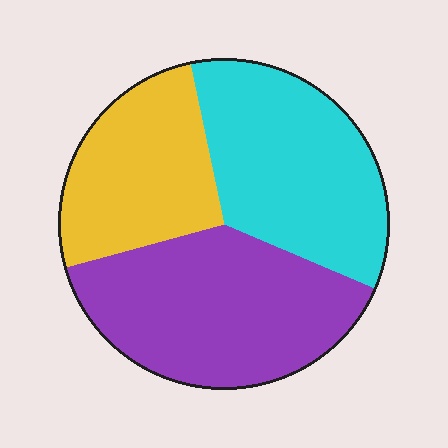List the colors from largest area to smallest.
From largest to smallest: purple, cyan, yellow.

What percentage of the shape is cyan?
Cyan covers roughly 35% of the shape.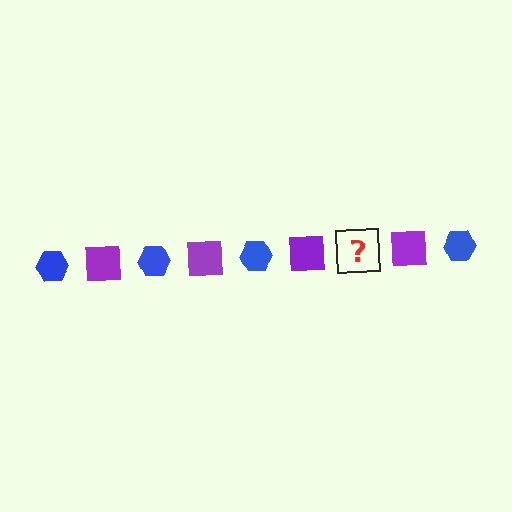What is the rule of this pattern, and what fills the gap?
The rule is that the pattern alternates between blue hexagon and purple square. The gap should be filled with a blue hexagon.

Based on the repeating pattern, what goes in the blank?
The blank should be a blue hexagon.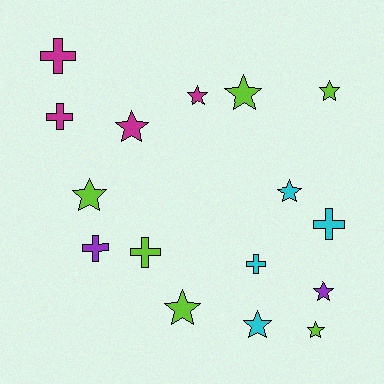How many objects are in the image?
There are 16 objects.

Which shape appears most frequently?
Star, with 10 objects.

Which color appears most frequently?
Lime, with 6 objects.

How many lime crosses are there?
There is 1 lime cross.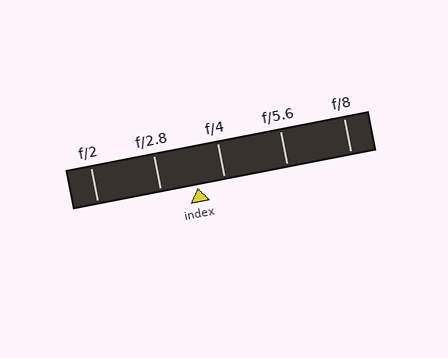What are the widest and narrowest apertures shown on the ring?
The widest aperture shown is f/2 and the narrowest is f/8.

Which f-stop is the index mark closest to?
The index mark is closest to f/4.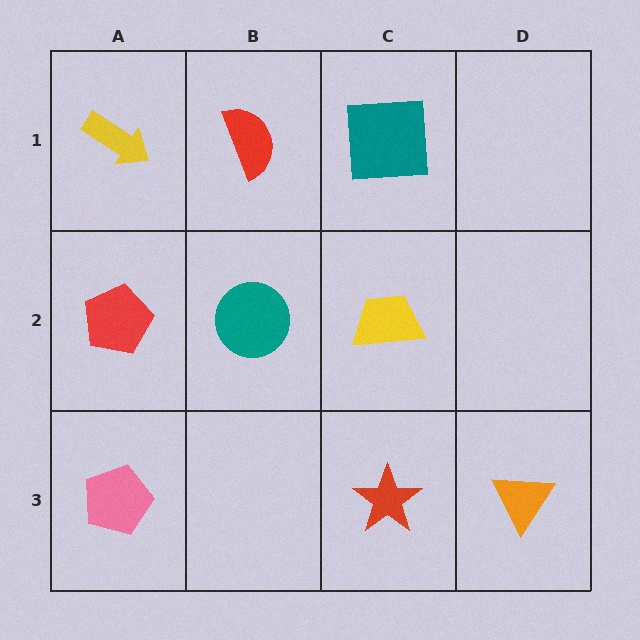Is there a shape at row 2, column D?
No, that cell is empty.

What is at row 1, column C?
A teal square.